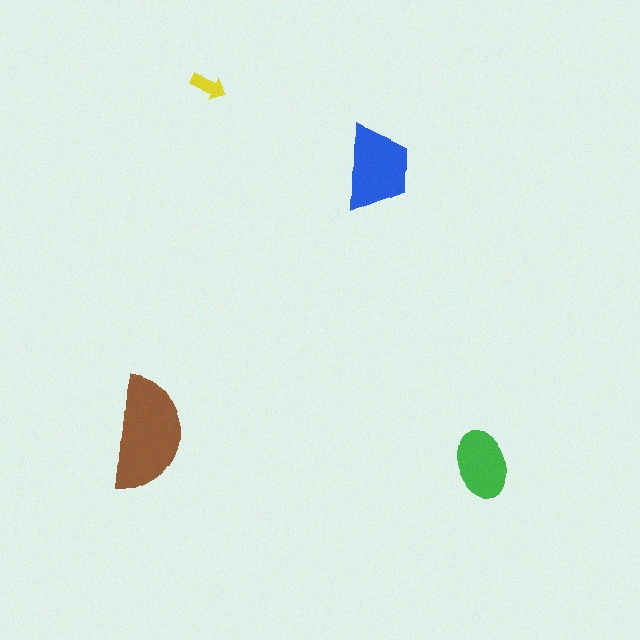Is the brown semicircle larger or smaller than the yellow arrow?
Larger.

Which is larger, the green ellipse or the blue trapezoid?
The blue trapezoid.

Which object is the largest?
The brown semicircle.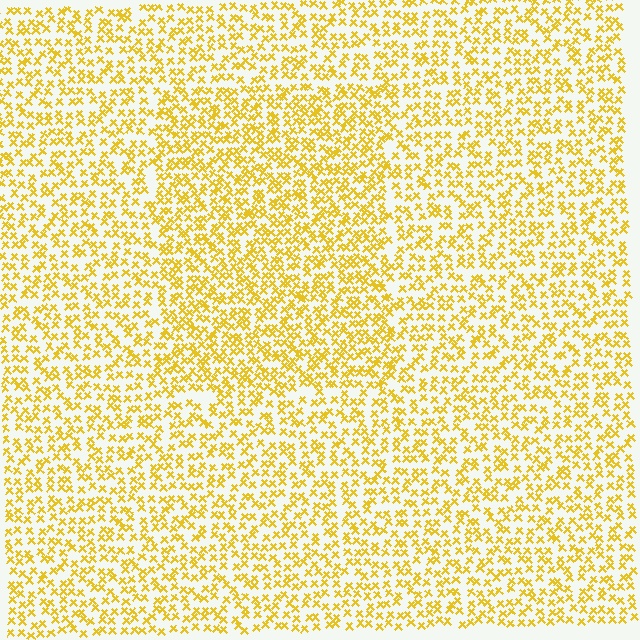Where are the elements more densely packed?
The elements are more densely packed inside the rectangle boundary.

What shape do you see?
I see a rectangle.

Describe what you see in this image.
The image contains small yellow elements arranged at two different densities. A rectangle-shaped region is visible where the elements are more densely packed than the surrounding area.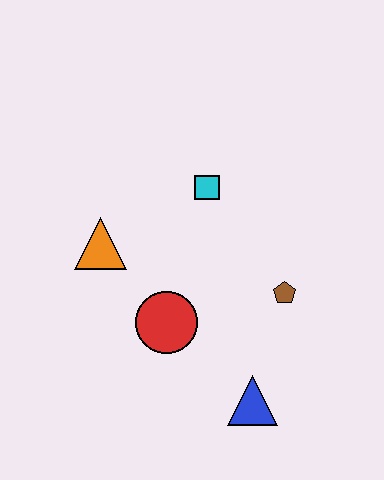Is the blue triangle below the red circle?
Yes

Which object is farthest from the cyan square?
The blue triangle is farthest from the cyan square.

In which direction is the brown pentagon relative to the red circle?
The brown pentagon is to the right of the red circle.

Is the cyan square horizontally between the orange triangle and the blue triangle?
Yes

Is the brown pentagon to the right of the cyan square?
Yes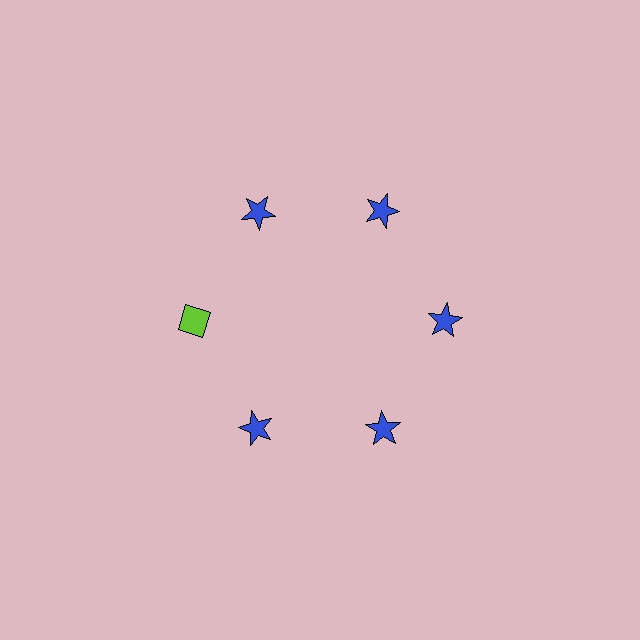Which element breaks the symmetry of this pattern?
The lime diamond at roughly the 9 o'clock position breaks the symmetry. All other shapes are blue stars.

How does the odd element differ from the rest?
It differs in both color (lime instead of blue) and shape (diamond instead of star).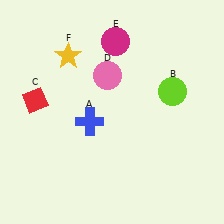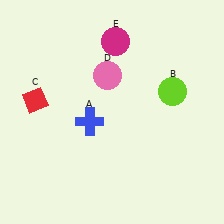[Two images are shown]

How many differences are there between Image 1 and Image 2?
There is 1 difference between the two images.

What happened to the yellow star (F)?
The yellow star (F) was removed in Image 2. It was in the top-left area of Image 1.